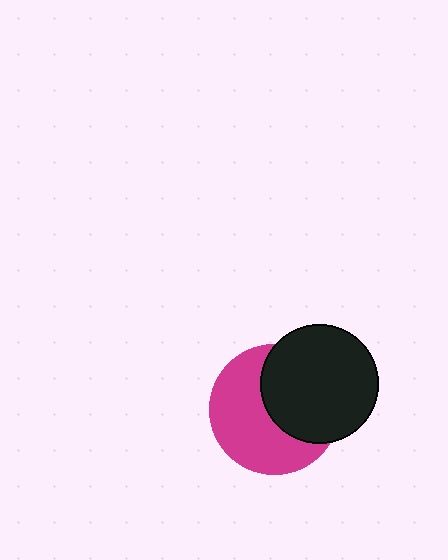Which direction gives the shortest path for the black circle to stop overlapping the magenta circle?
Moving right gives the shortest separation.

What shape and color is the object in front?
The object in front is a black circle.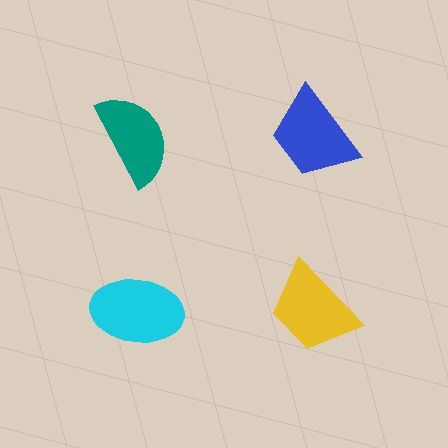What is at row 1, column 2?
A blue trapezoid.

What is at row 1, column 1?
A teal semicircle.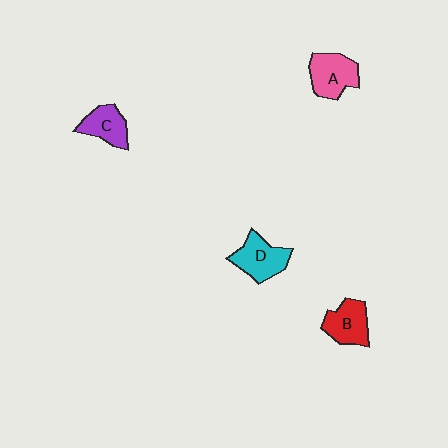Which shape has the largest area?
Shape D (cyan).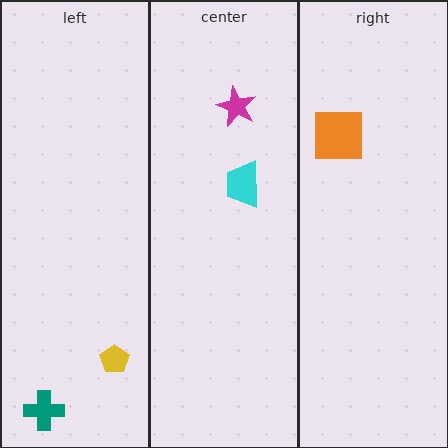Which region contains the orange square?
The right region.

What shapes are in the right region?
The orange square.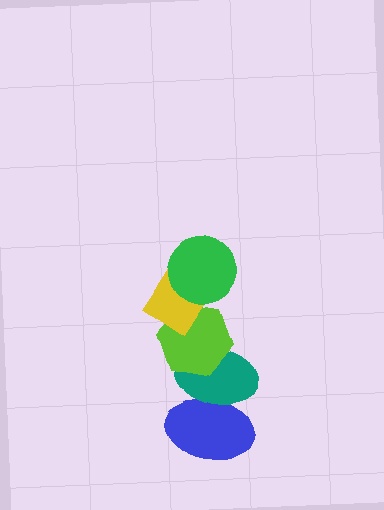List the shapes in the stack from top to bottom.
From top to bottom: the green circle, the yellow rectangle, the lime hexagon, the teal ellipse, the blue ellipse.